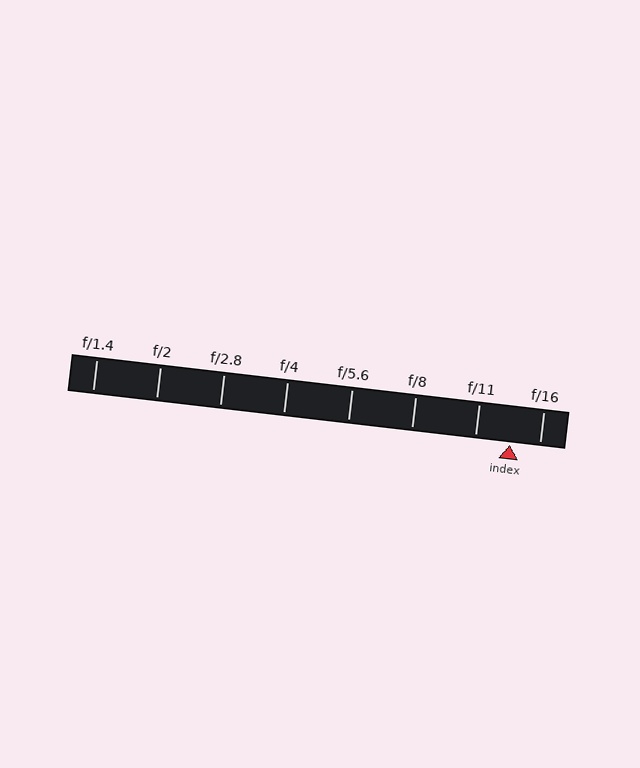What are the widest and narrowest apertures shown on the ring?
The widest aperture shown is f/1.4 and the narrowest is f/16.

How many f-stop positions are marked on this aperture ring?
There are 8 f-stop positions marked.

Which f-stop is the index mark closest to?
The index mark is closest to f/16.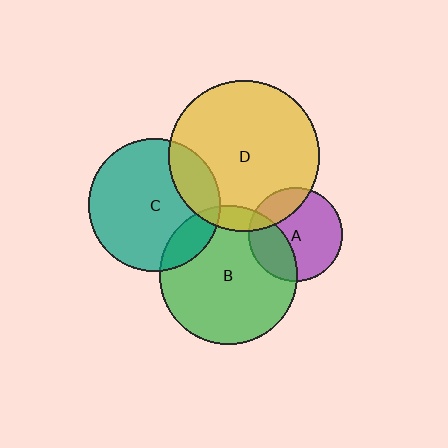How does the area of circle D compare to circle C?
Approximately 1.3 times.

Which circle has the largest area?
Circle D (yellow).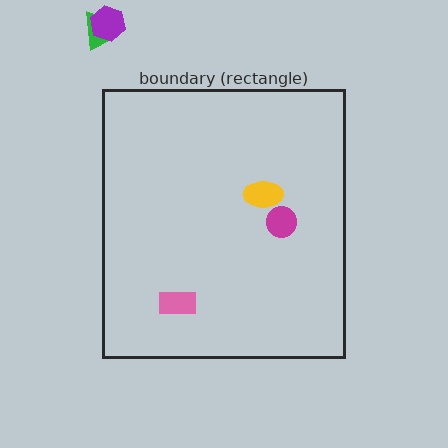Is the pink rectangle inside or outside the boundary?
Inside.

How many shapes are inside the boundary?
3 inside, 2 outside.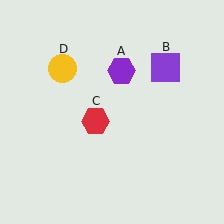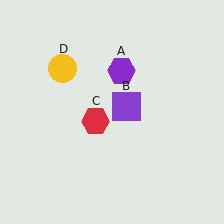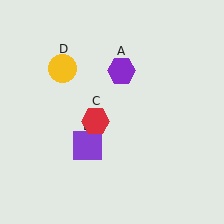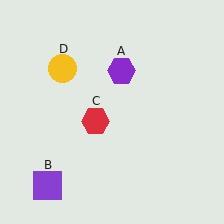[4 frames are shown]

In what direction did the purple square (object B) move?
The purple square (object B) moved down and to the left.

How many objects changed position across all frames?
1 object changed position: purple square (object B).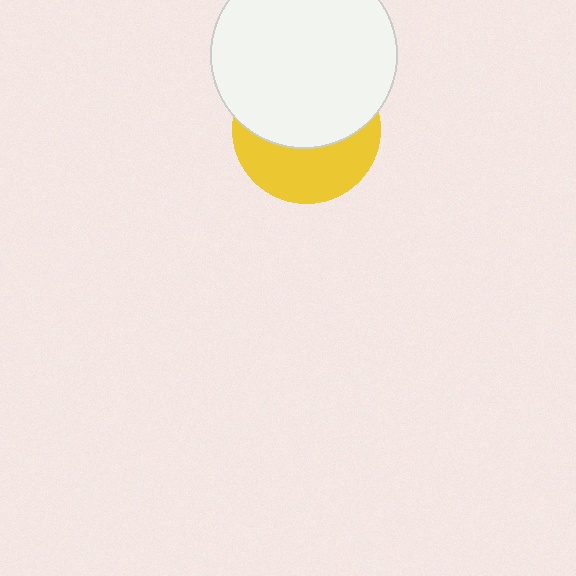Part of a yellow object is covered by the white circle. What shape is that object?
It is a circle.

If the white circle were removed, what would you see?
You would see the complete yellow circle.